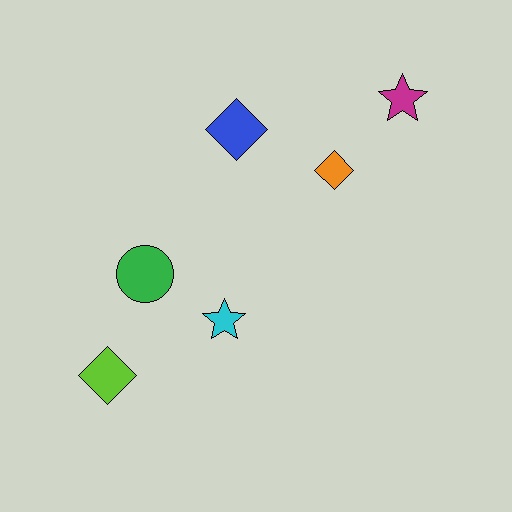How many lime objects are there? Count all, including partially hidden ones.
There is 1 lime object.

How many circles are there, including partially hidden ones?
There is 1 circle.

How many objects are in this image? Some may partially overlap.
There are 6 objects.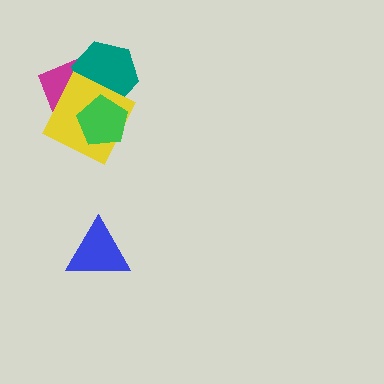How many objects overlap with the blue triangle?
0 objects overlap with the blue triangle.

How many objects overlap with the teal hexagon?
3 objects overlap with the teal hexagon.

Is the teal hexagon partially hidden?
Yes, it is partially covered by another shape.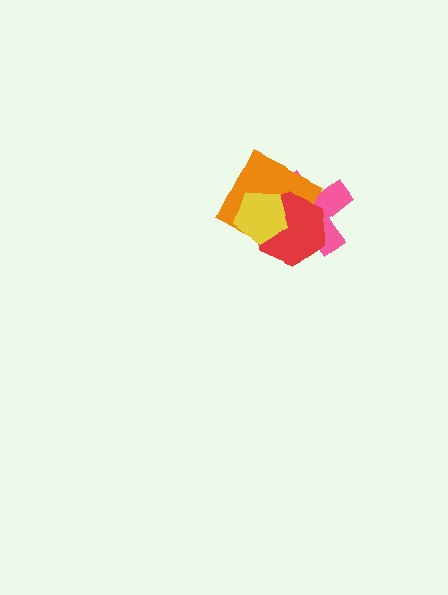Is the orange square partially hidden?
Yes, it is partially covered by another shape.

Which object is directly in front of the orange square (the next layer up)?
The red hexagon is directly in front of the orange square.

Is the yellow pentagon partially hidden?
No, no other shape covers it.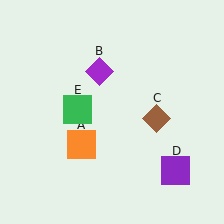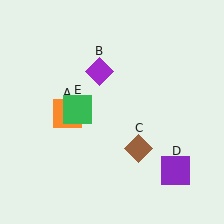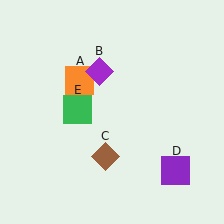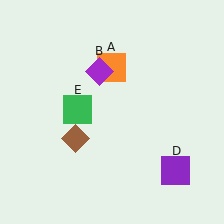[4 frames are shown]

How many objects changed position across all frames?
2 objects changed position: orange square (object A), brown diamond (object C).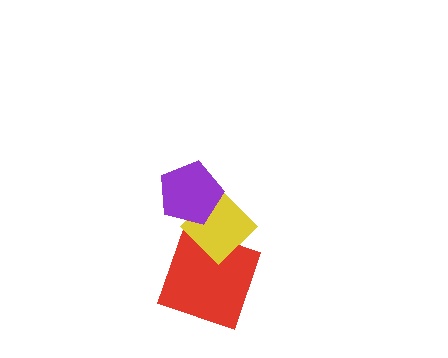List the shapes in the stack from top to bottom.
From top to bottom: the purple pentagon, the yellow diamond, the red square.